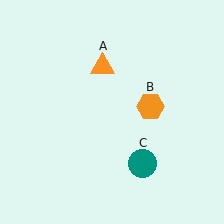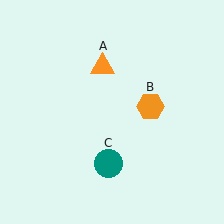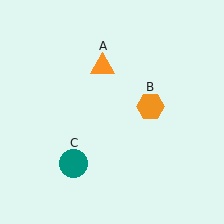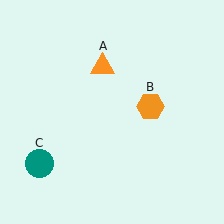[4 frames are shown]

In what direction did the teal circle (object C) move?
The teal circle (object C) moved left.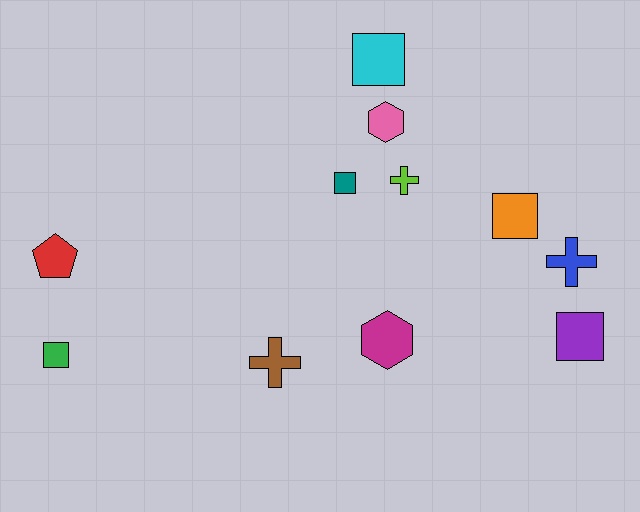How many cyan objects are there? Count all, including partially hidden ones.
There is 1 cyan object.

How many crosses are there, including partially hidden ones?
There are 3 crosses.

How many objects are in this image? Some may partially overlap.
There are 11 objects.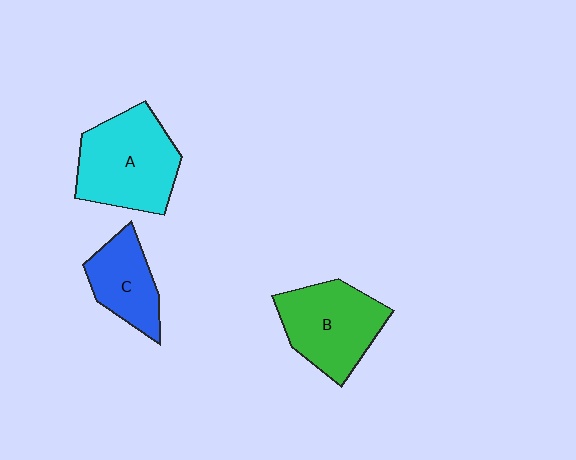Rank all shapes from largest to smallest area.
From largest to smallest: A (cyan), B (green), C (blue).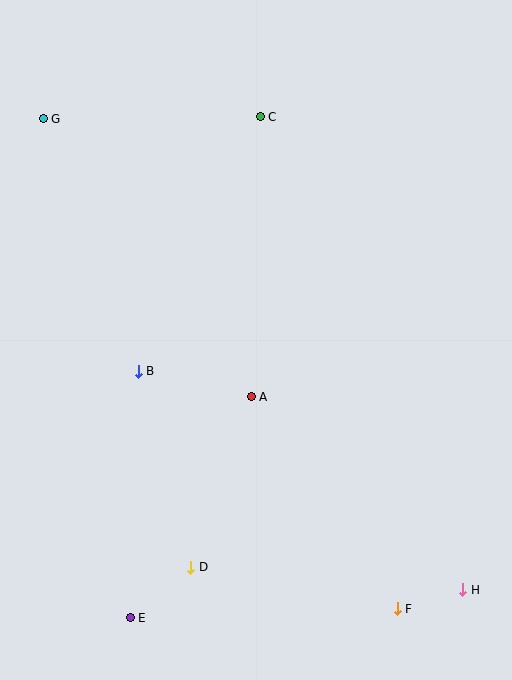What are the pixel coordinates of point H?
Point H is at (463, 590).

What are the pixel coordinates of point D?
Point D is at (191, 567).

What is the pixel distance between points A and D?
The distance between A and D is 181 pixels.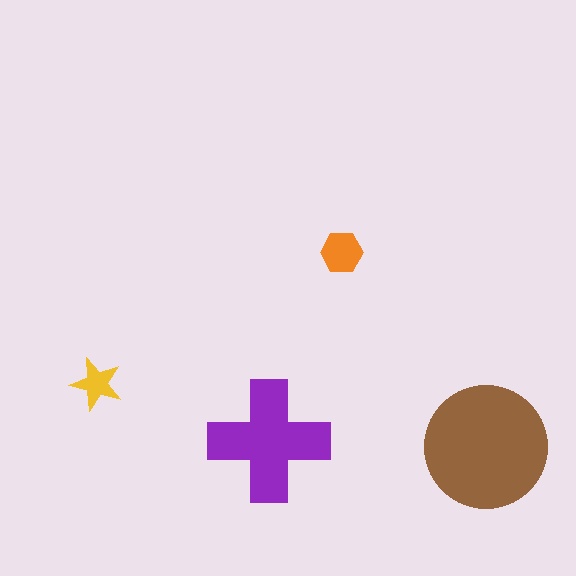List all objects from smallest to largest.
The yellow star, the orange hexagon, the purple cross, the brown circle.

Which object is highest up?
The orange hexagon is topmost.